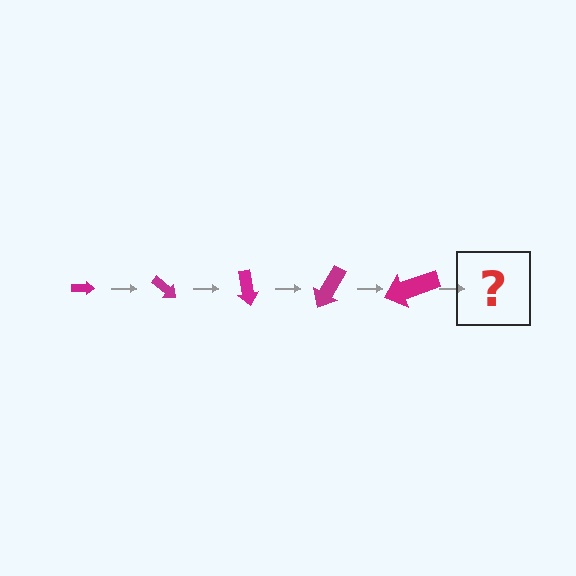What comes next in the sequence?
The next element should be an arrow, larger than the previous one and rotated 200 degrees from the start.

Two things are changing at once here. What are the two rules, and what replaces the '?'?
The two rules are that the arrow grows larger each step and it rotates 40 degrees each step. The '?' should be an arrow, larger than the previous one and rotated 200 degrees from the start.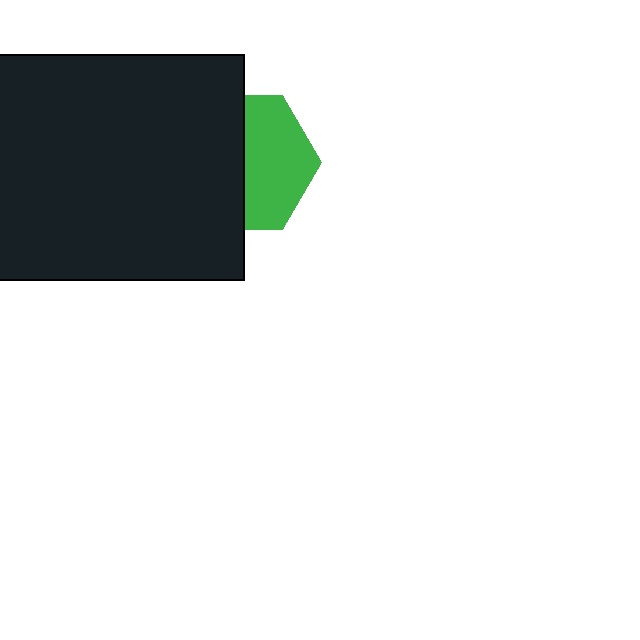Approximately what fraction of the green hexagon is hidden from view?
Roughly 51% of the green hexagon is hidden behind the black rectangle.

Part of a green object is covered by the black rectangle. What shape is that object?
It is a hexagon.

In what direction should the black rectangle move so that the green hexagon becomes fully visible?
The black rectangle should move left. That is the shortest direction to clear the overlap and leave the green hexagon fully visible.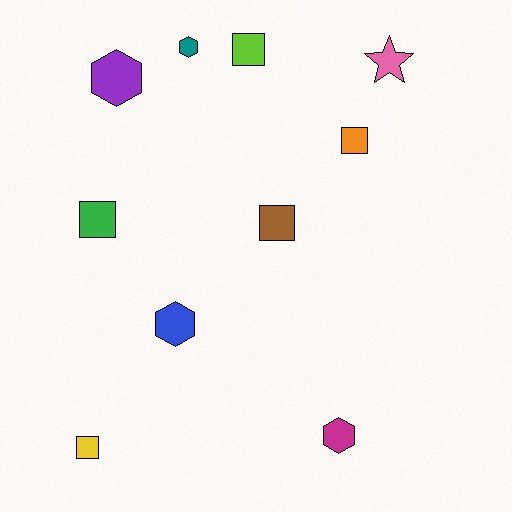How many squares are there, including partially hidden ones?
There are 5 squares.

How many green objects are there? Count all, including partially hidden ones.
There is 1 green object.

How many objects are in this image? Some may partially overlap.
There are 10 objects.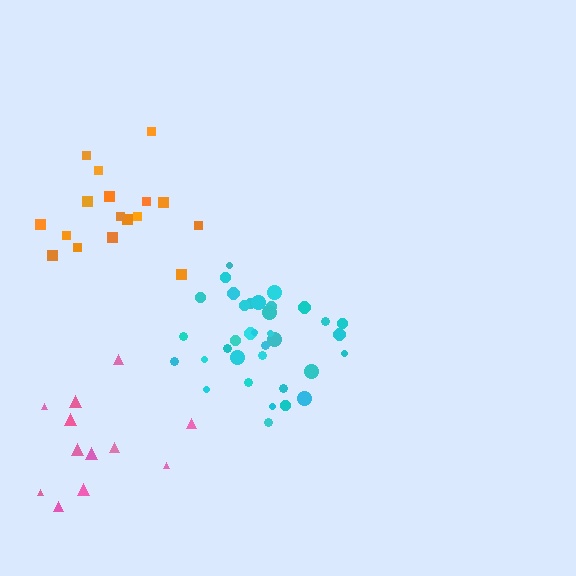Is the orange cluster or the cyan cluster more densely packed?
Cyan.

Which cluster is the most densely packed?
Cyan.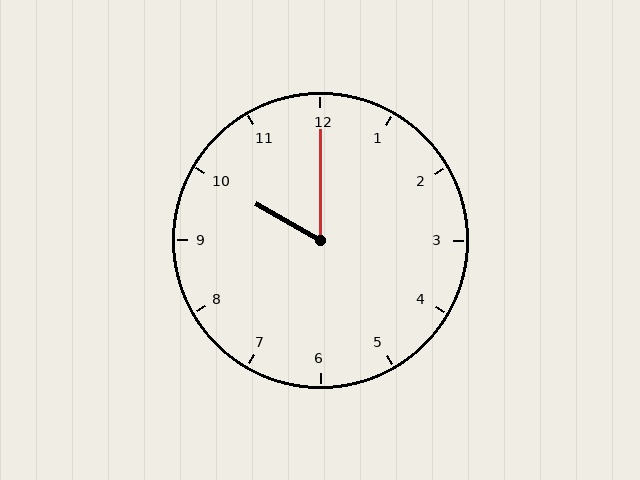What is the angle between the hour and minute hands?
Approximately 60 degrees.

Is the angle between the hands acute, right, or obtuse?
It is acute.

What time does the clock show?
10:00.